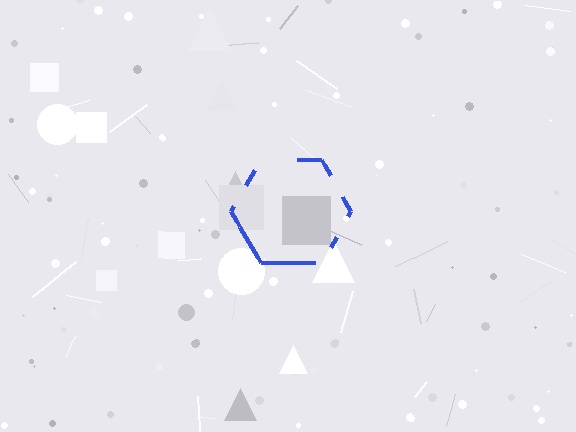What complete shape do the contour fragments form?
The contour fragments form a hexagon.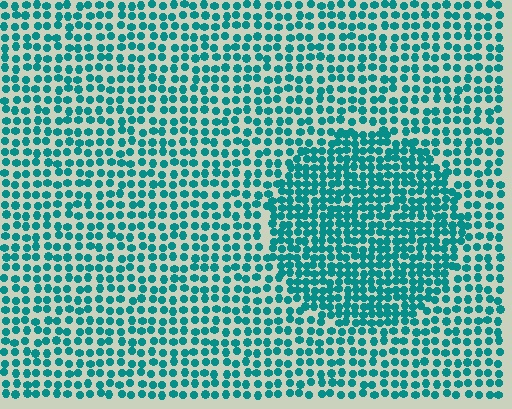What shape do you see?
I see a circle.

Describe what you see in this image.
The image contains small teal elements arranged at two different densities. A circle-shaped region is visible where the elements are more densely packed than the surrounding area.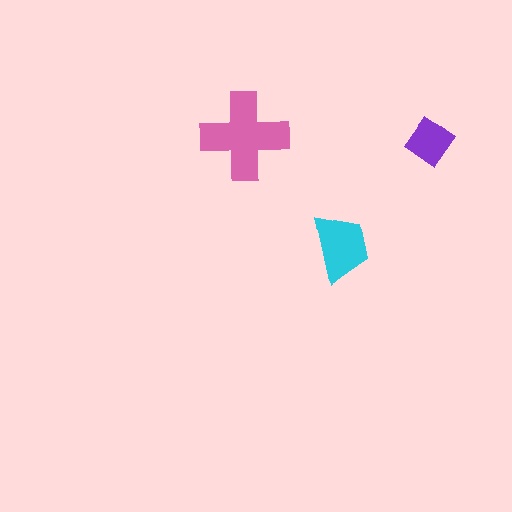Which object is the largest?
The pink cross.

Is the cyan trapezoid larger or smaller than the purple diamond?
Larger.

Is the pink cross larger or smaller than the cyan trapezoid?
Larger.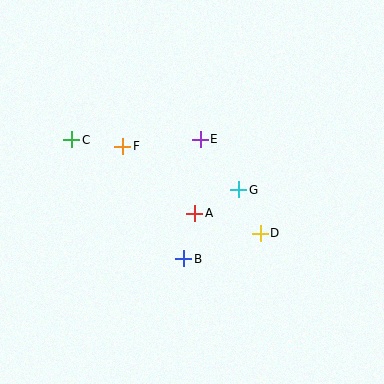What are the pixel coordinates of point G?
Point G is at (239, 190).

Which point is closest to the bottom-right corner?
Point D is closest to the bottom-right corner.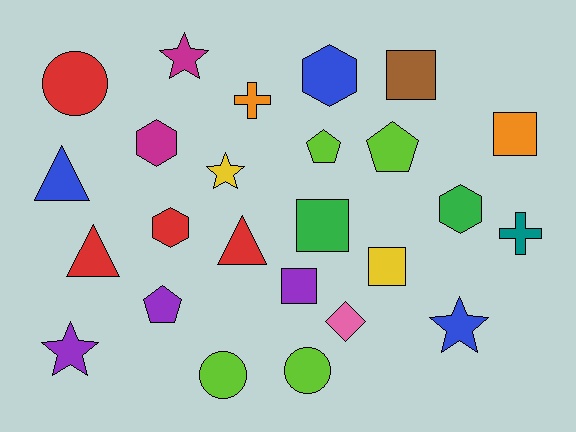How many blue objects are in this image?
There are 3 blue objects.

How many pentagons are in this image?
There are 3 pentagons.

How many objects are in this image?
There are 25 objects.